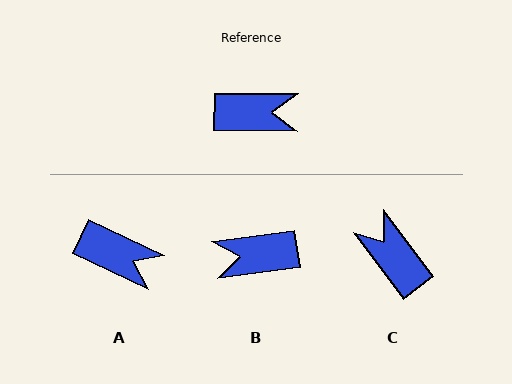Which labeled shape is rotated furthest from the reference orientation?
B, about 172 degrees away.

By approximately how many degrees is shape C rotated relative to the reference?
Approximately 128 degrees counter-clockwise.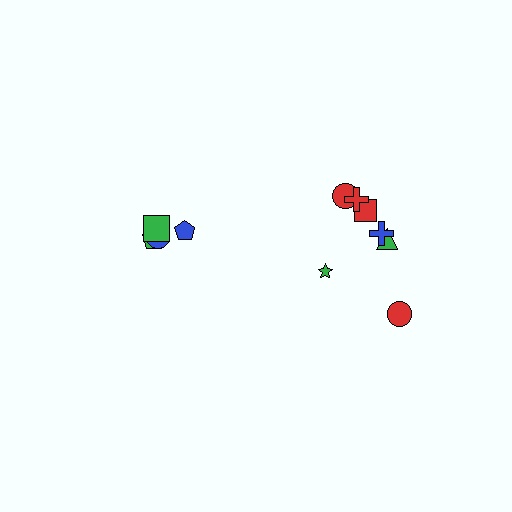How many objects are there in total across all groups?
There are 11 objects.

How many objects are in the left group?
There are 4 objects.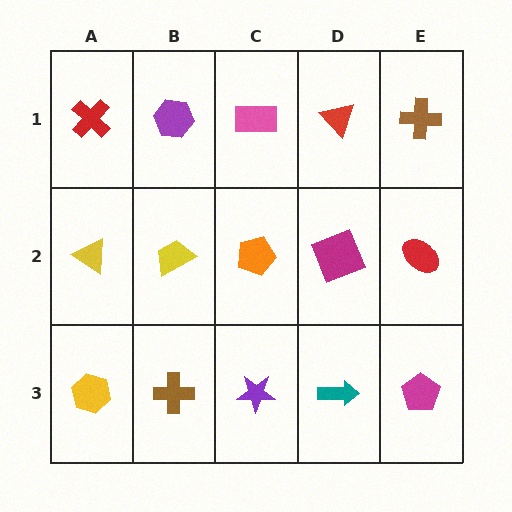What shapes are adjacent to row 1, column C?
An orange pentagon (row 2, column C), a purple hexagon (row 1, column B), a red triangle (row 1, column D).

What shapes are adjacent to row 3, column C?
An orange pentagon (row 2, column C), a brown cross (row 3, column B), a teal arrow (row 3, column D).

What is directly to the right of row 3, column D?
A magenta pentagon.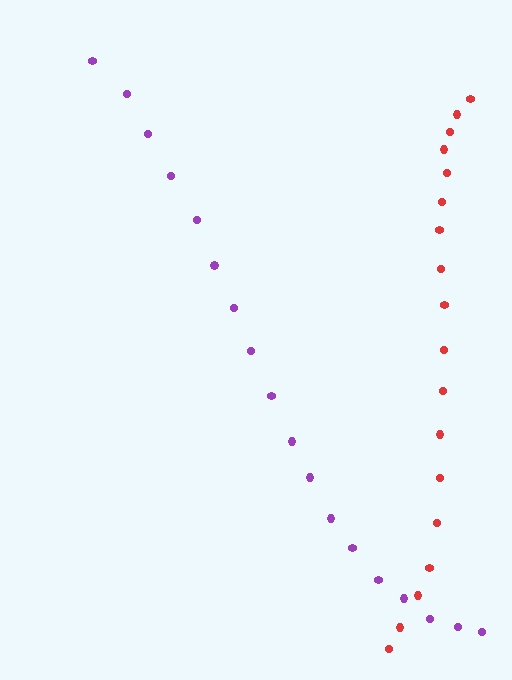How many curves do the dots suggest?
There are 2 distinct paths.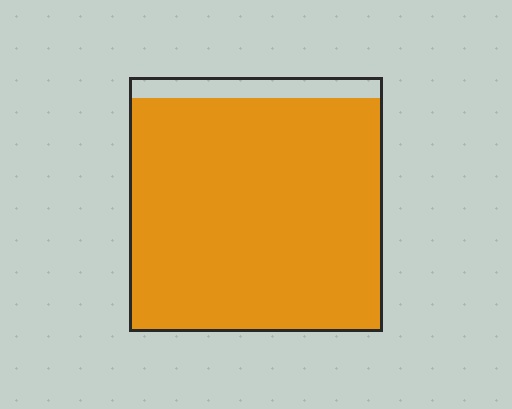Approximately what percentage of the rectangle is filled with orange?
Approximately 90%.